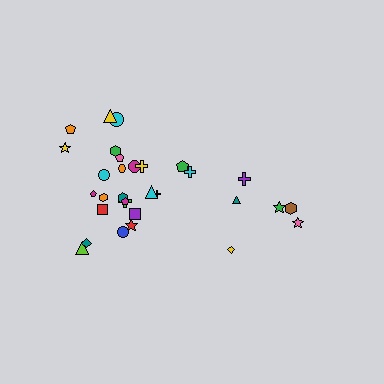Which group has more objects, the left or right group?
The left group.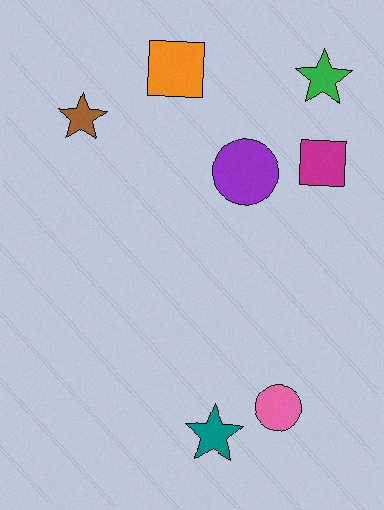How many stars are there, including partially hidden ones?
There are 3 stars.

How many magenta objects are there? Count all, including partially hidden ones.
There is 1 magenta object.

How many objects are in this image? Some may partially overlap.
There are 7 objects.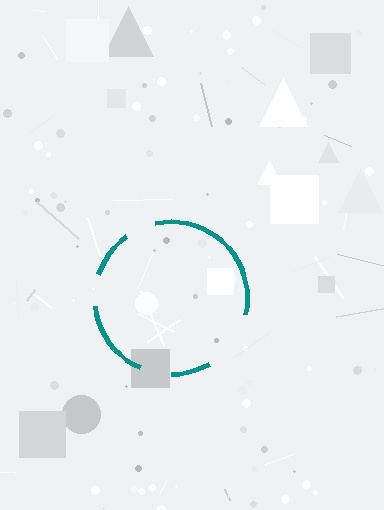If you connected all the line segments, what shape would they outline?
They would outline a circle.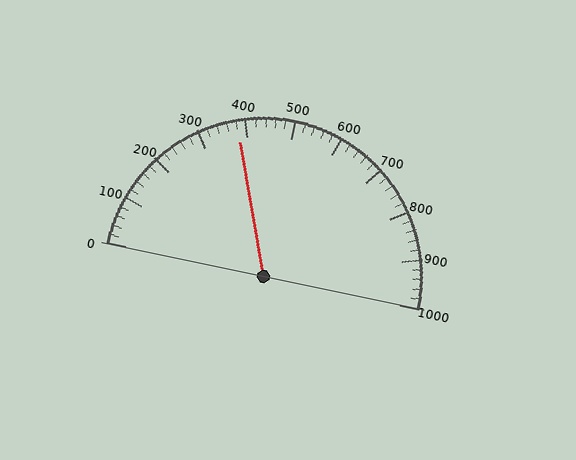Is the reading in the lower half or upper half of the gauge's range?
The reading is in the lower half of the range (0 to 1000).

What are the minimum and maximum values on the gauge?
The gauge ranges from 0 to 1000.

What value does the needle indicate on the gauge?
The needle indicates approximately 380.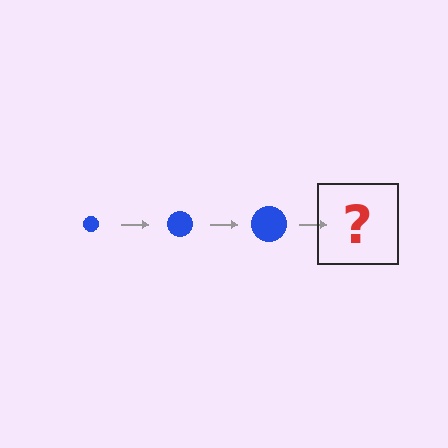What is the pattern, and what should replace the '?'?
The pattern is that the circle gets progressively larger each step. The '?' should be a blue circle, larger than the previous one.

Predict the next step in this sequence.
The next step is a blue circle, larger than the previous one.